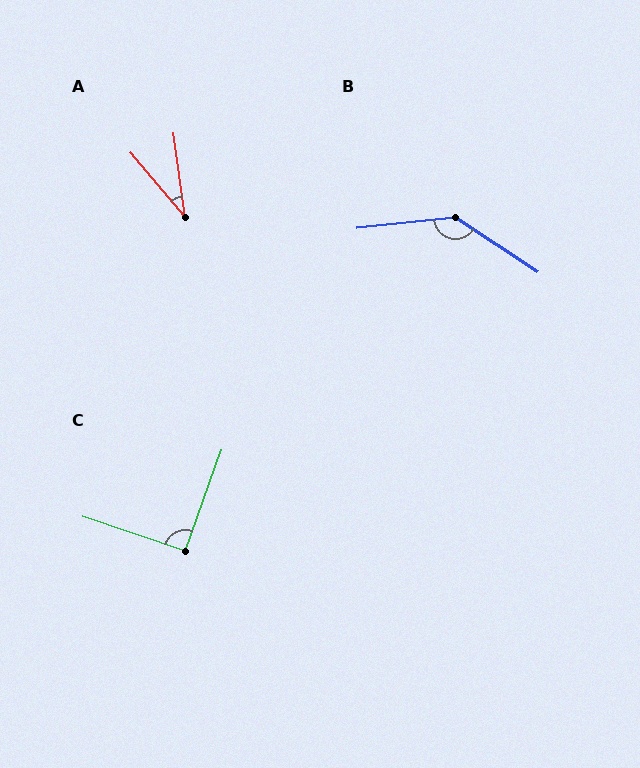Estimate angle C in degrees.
Approximately 91 degrees.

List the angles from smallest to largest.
A (33°), C (91°), B (140°).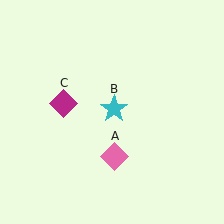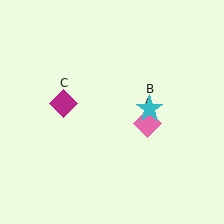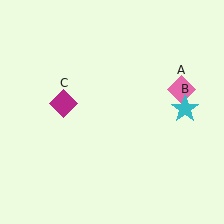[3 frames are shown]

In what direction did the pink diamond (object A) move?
The pink diamond (object A) moved up and to the right.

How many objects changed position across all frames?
2 objects changed position: pink diamond (object A), cyan star (object B).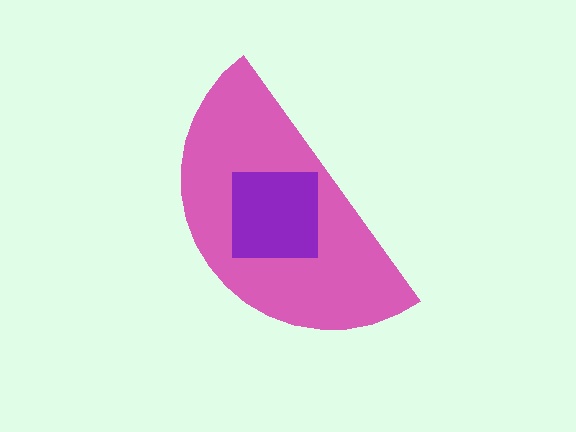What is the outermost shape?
The pink semicircle.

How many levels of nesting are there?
2.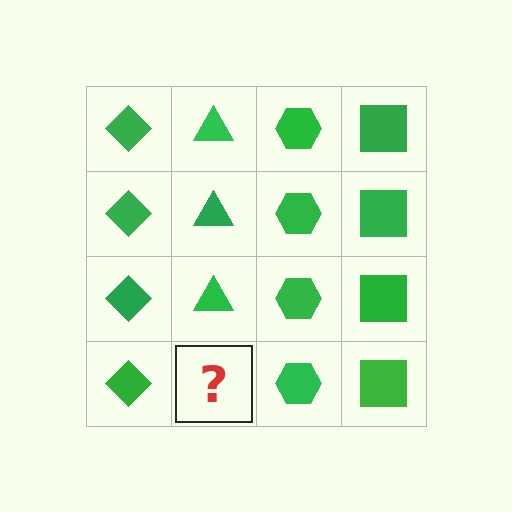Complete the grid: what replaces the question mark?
The question mark should be replaced with a green triangle.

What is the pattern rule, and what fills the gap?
The rule is that each column has a consistent shape. The gap should be filled with a green triangle.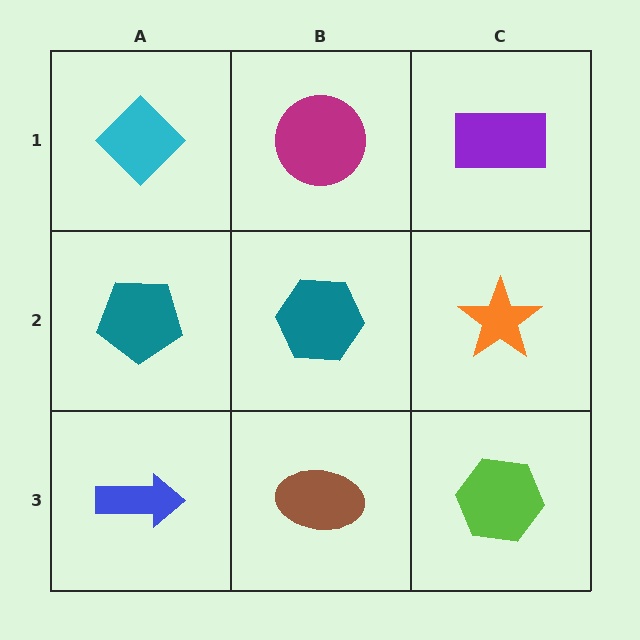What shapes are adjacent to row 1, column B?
A teal hexagon (row 2, column B), a cyan diamond (row 1, column A), a purple rectangle (row 1, column C).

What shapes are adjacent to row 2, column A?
A cyan diamond (row 1, column A), a blue arrow (row 3, column A), a teal hexagon (row 2, column B).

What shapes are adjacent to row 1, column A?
A teal pentagon (row 2, column A), a magenta circle (row 1, column B).